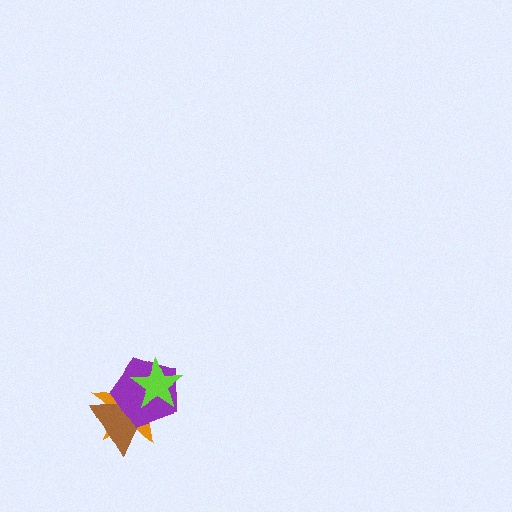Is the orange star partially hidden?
Yes, it is partially covered by another shape.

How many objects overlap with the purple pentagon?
3 objects overlap with the purple pentagon.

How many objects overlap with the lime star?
3 objects overlap with the lime star.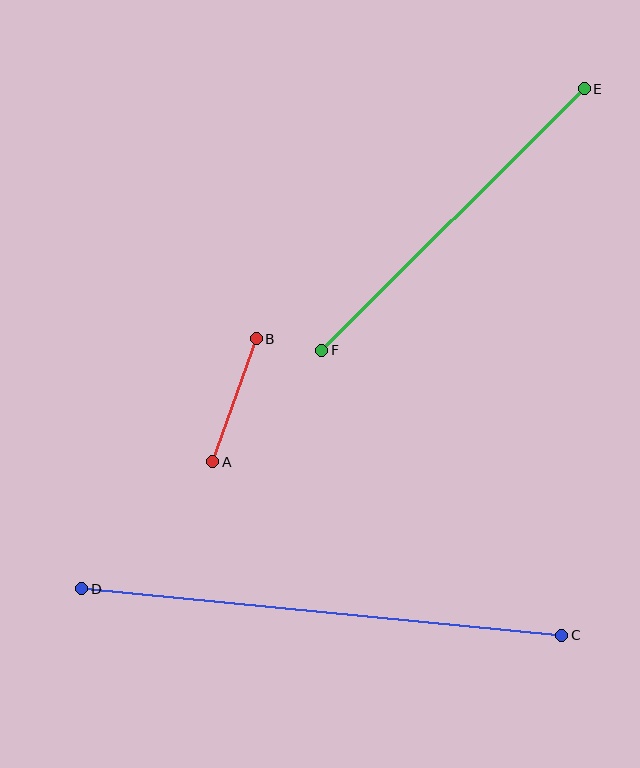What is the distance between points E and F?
The distance is approximately 371 pixels.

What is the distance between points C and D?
The distance is approximately 482 pixels.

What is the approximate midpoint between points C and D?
The midpoint is at approximately (322, 612) pixels.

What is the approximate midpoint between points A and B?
The midpoint is at approximately (235, 400) pixels.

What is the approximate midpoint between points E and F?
The midpoint is at approximately (453, 219) pixels.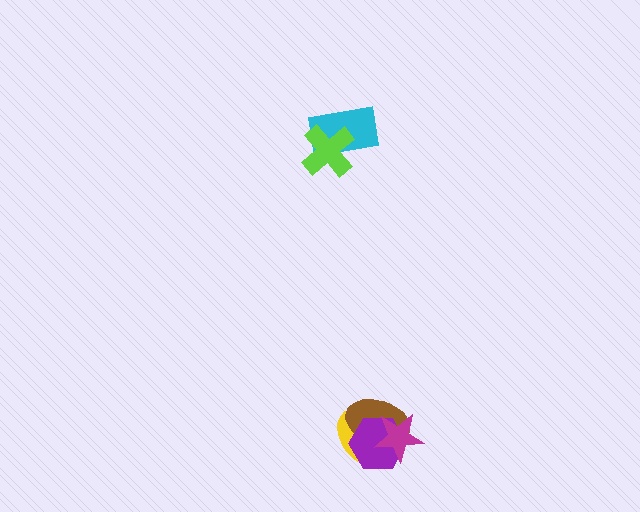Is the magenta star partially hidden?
No, no other shape covers it.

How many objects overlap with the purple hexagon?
3 objects overlap with the purple hexagon.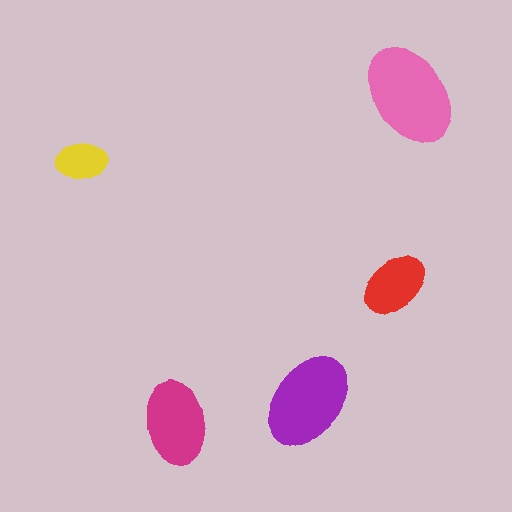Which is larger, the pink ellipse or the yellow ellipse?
The pink one.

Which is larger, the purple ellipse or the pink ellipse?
The pink one.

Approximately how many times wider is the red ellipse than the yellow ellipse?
About 1.5 times wider.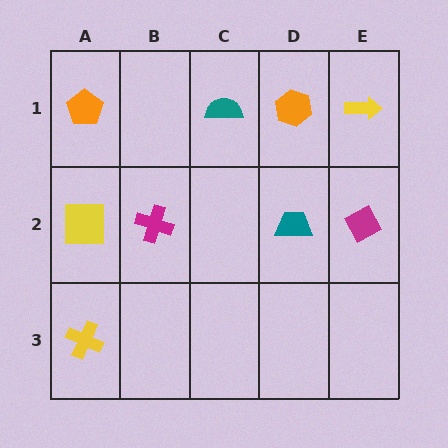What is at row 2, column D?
A teal trapezoid.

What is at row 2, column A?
A yellow square.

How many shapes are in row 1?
4 shapes.